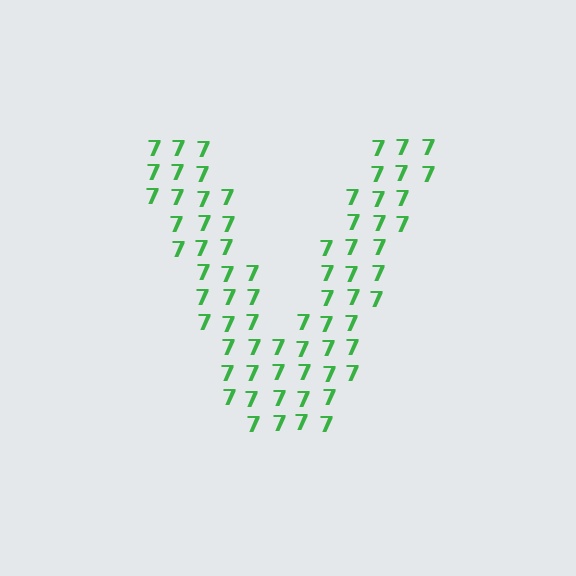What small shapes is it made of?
It is made of small digit 7's.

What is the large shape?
The large shape is the letter V.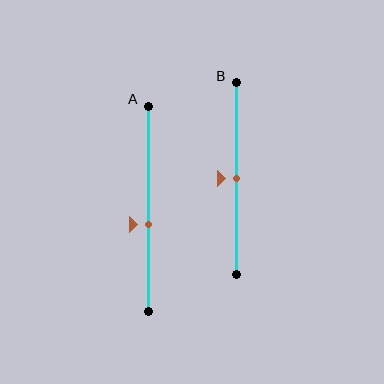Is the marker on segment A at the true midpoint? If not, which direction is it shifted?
No, the marker on segment A is shifted downward by about 8% of the segment length.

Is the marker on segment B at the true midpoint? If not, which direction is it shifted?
Yes, the marker on segment B is at the true midpoint.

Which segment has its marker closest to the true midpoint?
Segment B has its marker closest to the true midpoint.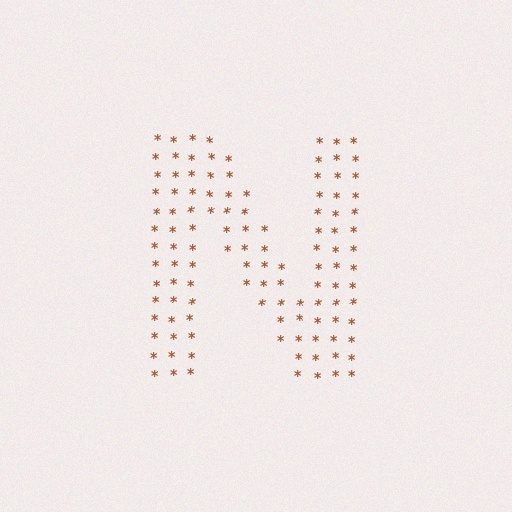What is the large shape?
The large shape is the letter N.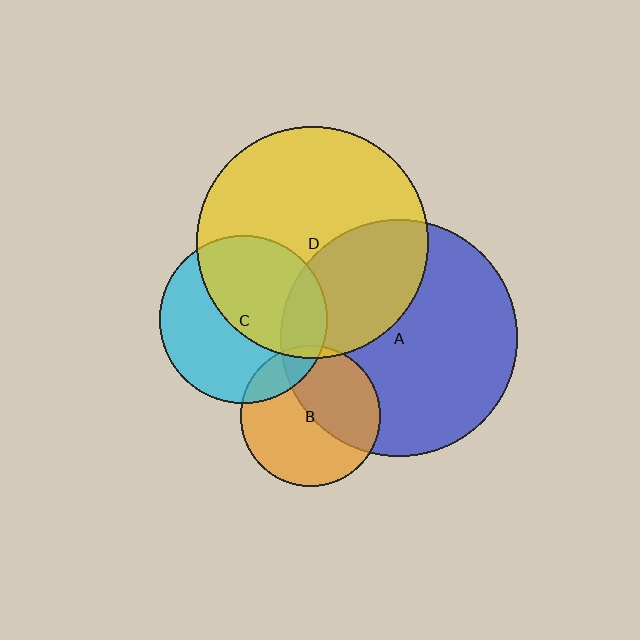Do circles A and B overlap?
Yes.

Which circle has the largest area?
Circle A (blue).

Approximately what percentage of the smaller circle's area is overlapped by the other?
Approximately 45%.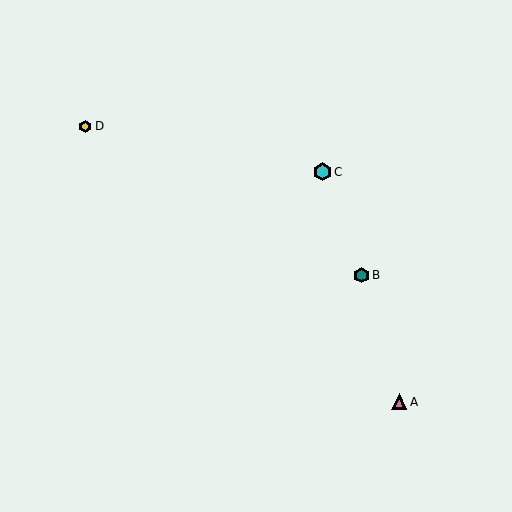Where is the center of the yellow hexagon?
The center of the yellow hexagon is at (85, 126).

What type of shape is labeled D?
Shape D is a yellow hexagon.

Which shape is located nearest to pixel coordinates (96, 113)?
The yellow hexagon (labeled D) at (85, 126) is nearest to that location.